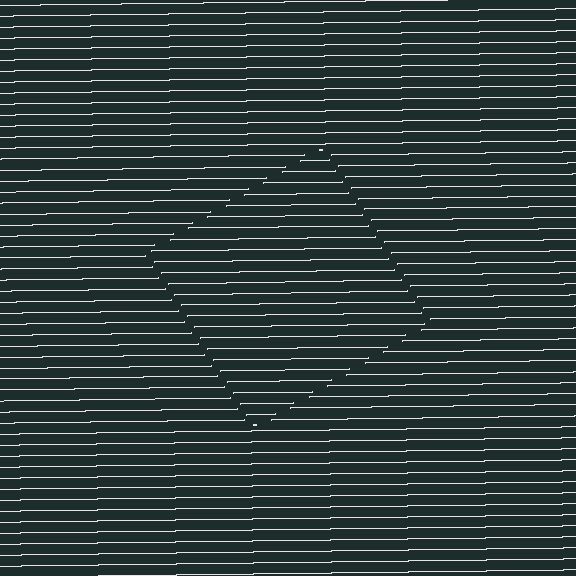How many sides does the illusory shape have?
4 sides — the line-ends trace a square.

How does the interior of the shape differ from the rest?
The interior of the shape contains the same grating, shifted by half a period — the contour is defined by the phase discontinuity where line-ends from the inner and outer gratings abut.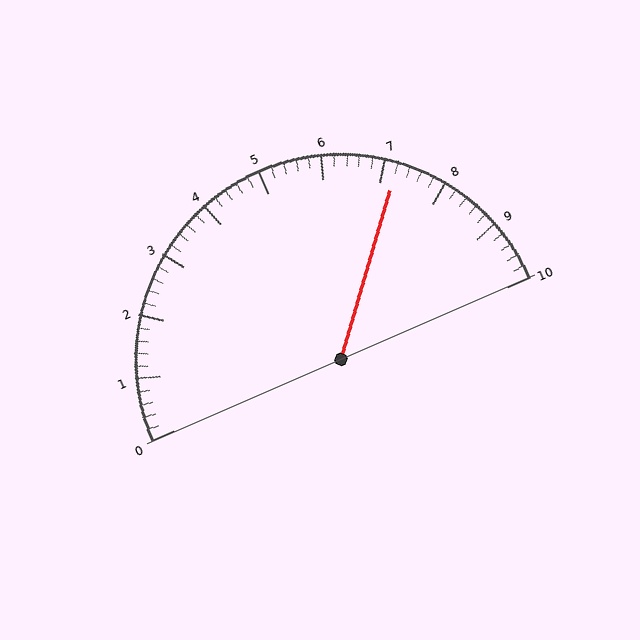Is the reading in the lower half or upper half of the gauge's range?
The reading is in the upper half of the range (0 to 10).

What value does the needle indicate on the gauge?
The needle indicates approximately 7.2.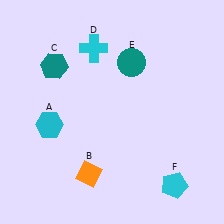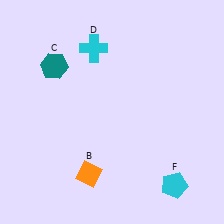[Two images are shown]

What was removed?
The cyan hexagon (A), the teal circle (E) were removed in Image 2.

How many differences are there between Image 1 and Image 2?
There are 2 differences between the two images.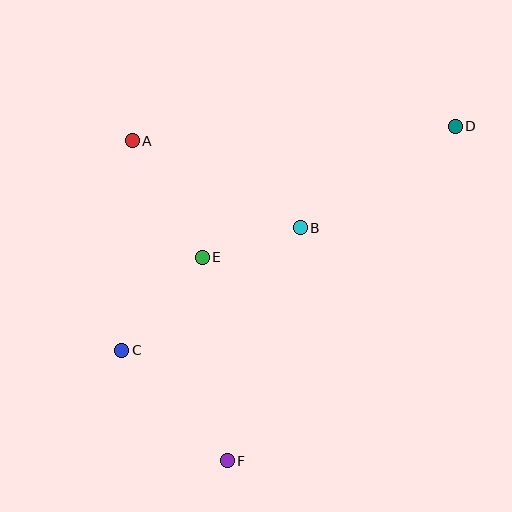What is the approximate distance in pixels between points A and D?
The distance between A and D is approximately 323 pixels.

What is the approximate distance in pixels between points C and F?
The distance between C and F is approximately 153 pixels.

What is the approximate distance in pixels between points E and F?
The distance between E and F is approximately 205 pixels.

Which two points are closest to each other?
Points B and E are closest to each other.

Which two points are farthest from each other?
Points D and F are farthest from each other.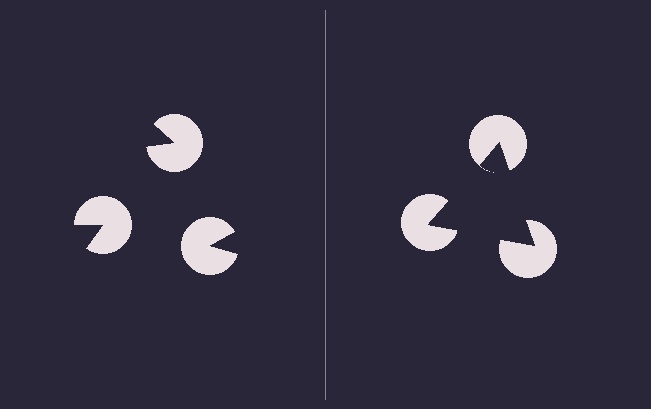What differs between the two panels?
The pac-man discs are positioned identically on both sides; only the wedge orientations differ. On the right they align to a triangle; on the left they are misaligned.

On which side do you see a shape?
An illusory triangle appears on the right side. On the left side the wedge cuts are rotated, so no coherent shape forms.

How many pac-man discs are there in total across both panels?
6 — 3 on each side.